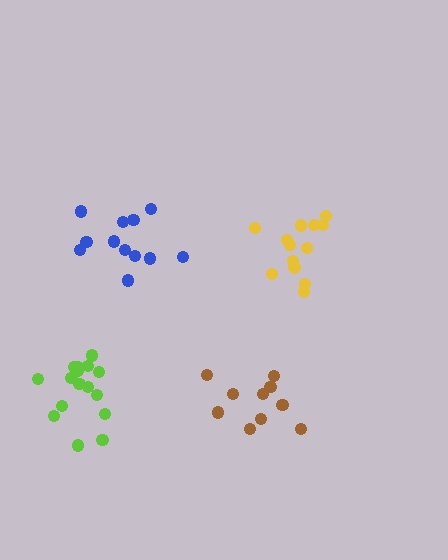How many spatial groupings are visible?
There are 4 spatial groupings.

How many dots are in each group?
Group 1: 10 dots, Group 2: 16 dots, Group 3: 12 dots, Group 4: 13 dots (51 total).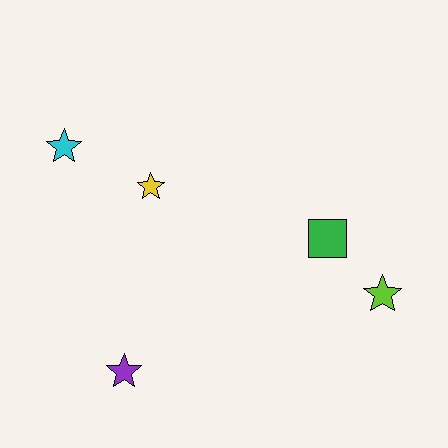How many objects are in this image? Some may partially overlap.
There are 5 objects.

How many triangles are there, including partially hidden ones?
There are no triangles.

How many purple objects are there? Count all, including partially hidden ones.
There is 1 purple object.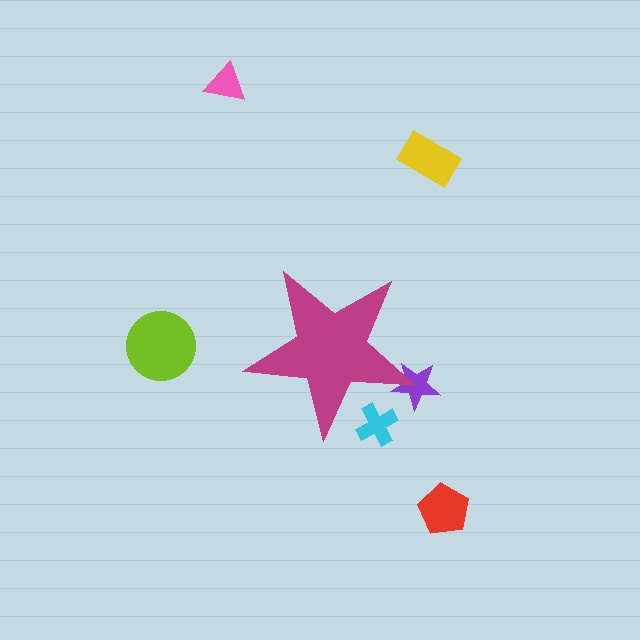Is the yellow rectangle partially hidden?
No, the yellow rectangle is fully visible.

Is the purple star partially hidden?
Yes, the purple star is partially hidden behind the magenta star.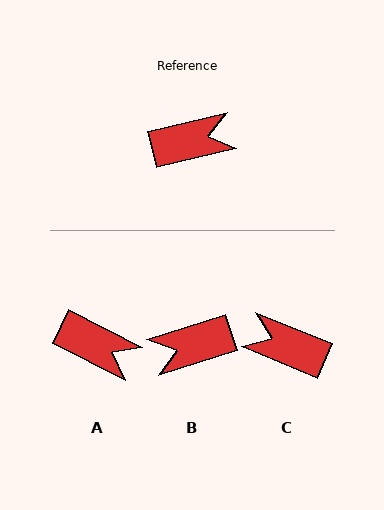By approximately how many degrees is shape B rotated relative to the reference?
Approximately 176 degrees clockwise.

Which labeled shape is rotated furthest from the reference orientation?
B, about 176 degrees away.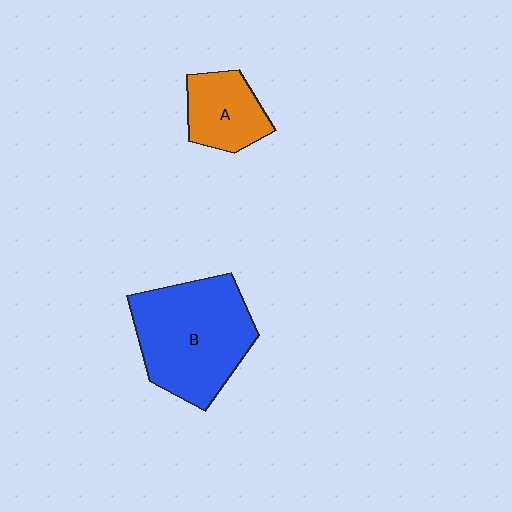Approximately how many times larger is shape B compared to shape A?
Approximately 2.2 times.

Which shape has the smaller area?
Shape A (orange).